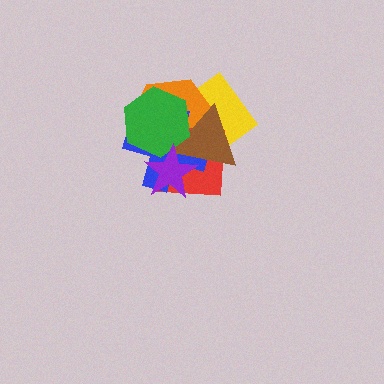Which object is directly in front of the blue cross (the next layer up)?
The brown triangle is directly in front of the blue cross.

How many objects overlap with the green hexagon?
6 objects overlap with the green hexagon.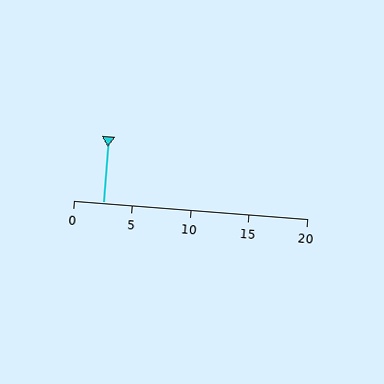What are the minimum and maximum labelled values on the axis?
The axis runs from 0 to 20.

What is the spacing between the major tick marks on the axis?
The major ticks are spaced 5 apart.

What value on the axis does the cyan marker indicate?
The marker indicates approximately 2.5.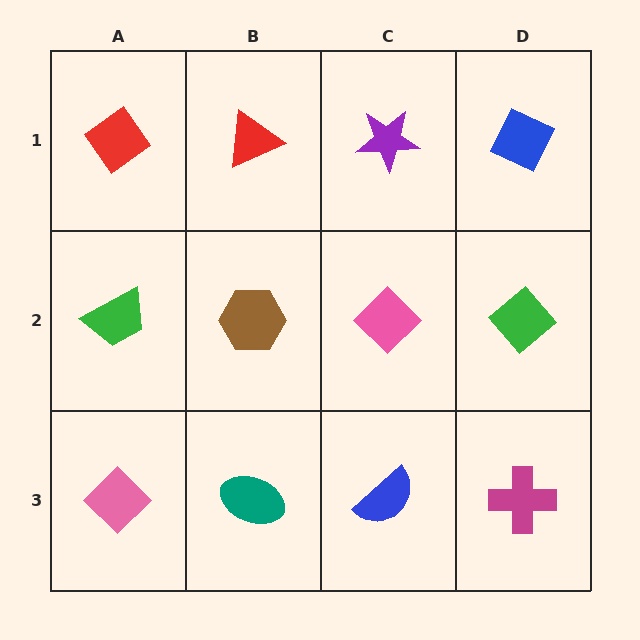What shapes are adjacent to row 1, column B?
A brown hexagon (row 2, column B), a red diamond (row 1, column A), a purple star (row 1, column C).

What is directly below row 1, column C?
A pink diamond.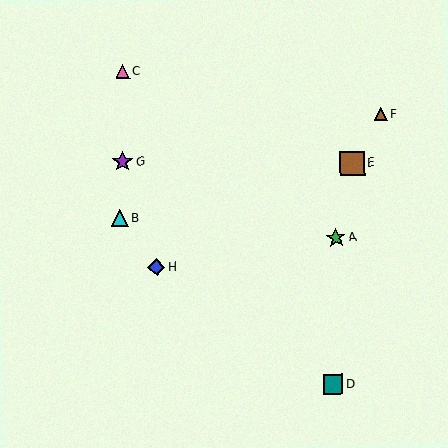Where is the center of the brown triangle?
The center of the brown triangle is at (381, 114).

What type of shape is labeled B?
Shape B is a cyan triangle.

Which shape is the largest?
The brown square (labeled E) is the largest.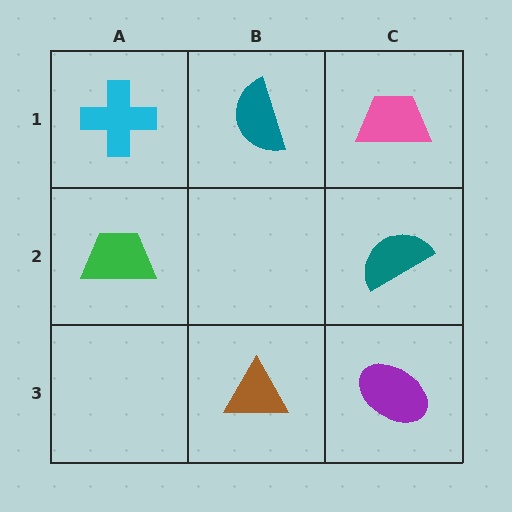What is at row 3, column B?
A brown triangle.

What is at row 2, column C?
A teal semicircle.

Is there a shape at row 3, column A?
No, that cell is empty.